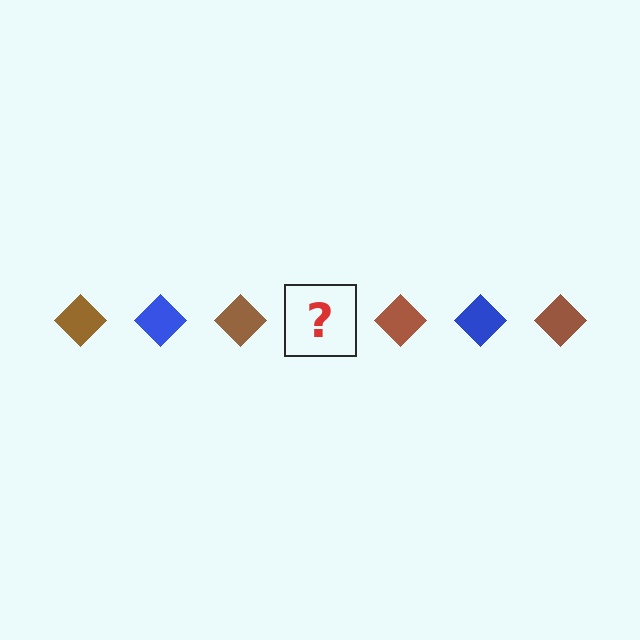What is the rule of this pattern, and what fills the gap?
The rule is that the pattern cycles through brown, blue diamonds. The gap should be filled with a blue diamond.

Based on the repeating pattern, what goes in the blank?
The blank should be a blue diamond.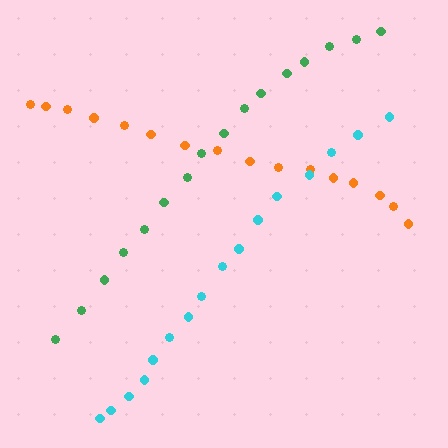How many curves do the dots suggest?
There are 3 distinct paths.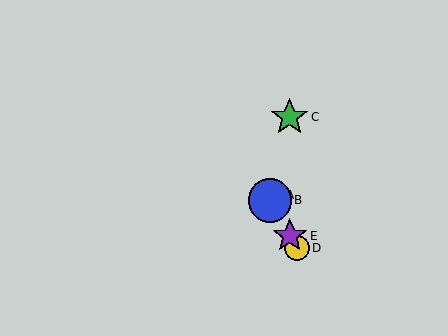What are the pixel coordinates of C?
Object C is at (289, 117).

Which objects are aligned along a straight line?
Objects A, B, D, E are aligned along a straight line.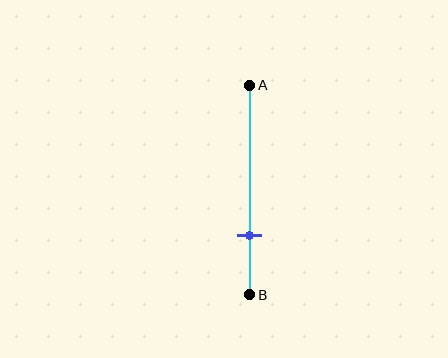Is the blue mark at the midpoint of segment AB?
No, the mark is at about 70% from A, not at the 50% midpoint.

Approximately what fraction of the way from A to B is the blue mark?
The blue mark is approximately 70% of the way from A to B.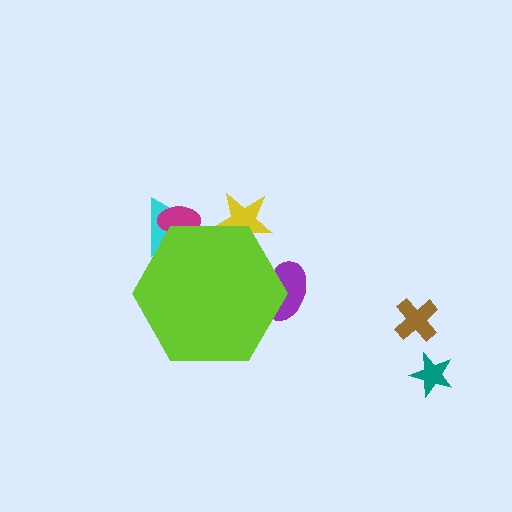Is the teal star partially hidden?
No, the teal star is fully visible.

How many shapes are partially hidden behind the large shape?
4 shapes are partially hidden.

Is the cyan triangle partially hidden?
Yes, the cyan triangle is partially hidden behind the lime hexagon.